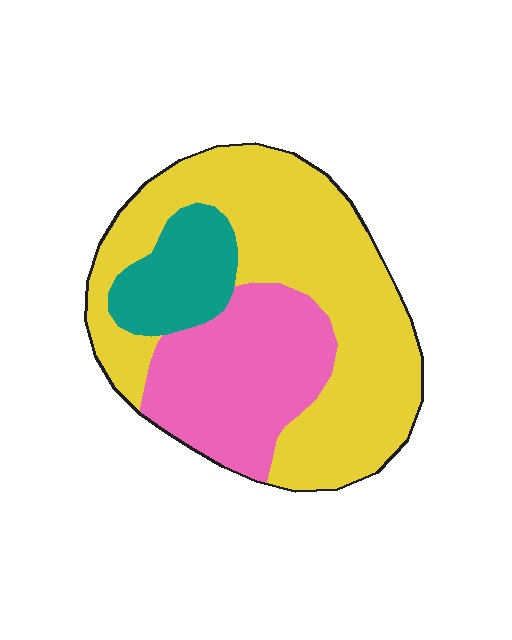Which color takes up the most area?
Yellow, at roughly 55%.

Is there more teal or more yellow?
Yellow.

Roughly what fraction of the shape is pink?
Pink takes up about one quarter (1/4) of the shape.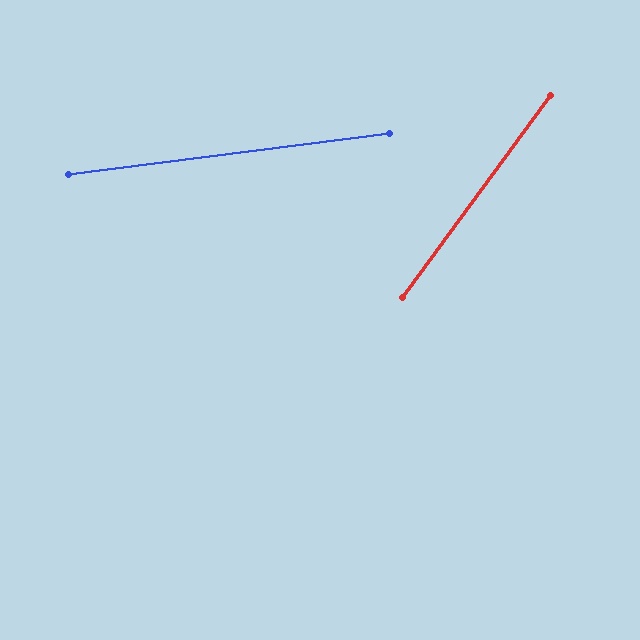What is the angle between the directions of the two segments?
Approximately 46 degrees.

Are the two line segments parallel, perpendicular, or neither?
Neither parallel nor perpendicular — they differ by about 46°.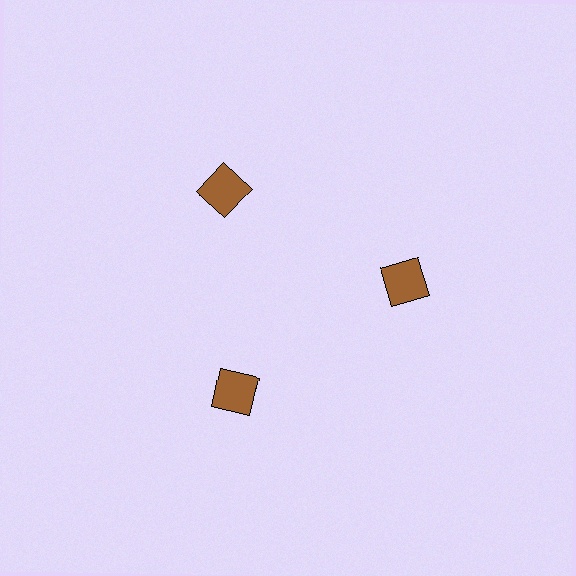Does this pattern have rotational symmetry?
Yes, this pattern has 3-fold rotational symmetry. It looks the same after rotating 120 degrees around the center.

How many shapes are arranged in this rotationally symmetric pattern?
There are 3 shapes, arranged in 3 groups of 1.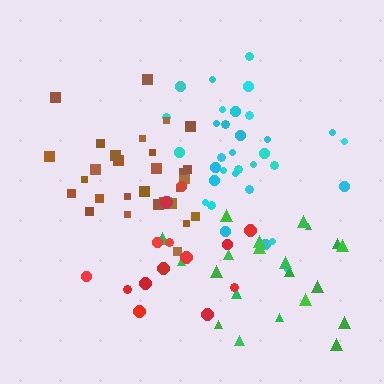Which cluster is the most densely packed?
Brown.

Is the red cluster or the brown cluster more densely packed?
Brown.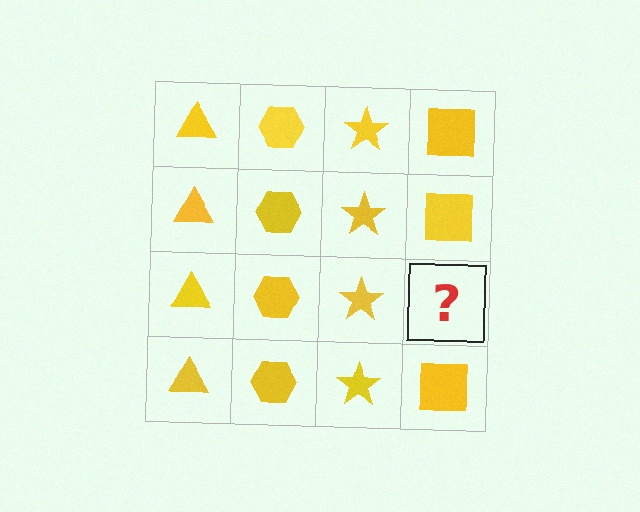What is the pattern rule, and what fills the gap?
The rule is that each column has a consistent shape. The gap should be filled with a yellow square.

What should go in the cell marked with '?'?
The missing cell should contain a yellow square.